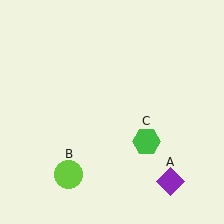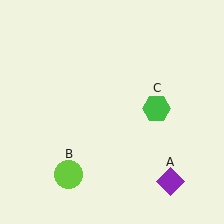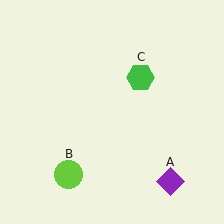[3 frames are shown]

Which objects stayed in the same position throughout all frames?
Purple diamond (object A) and lime circle (object B) remained stationary.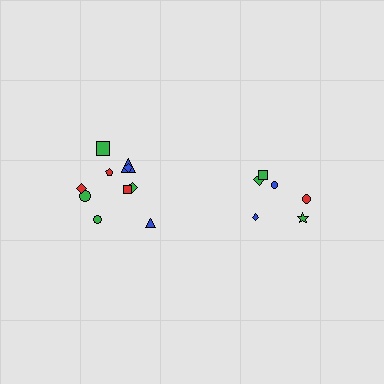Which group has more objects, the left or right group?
The left group.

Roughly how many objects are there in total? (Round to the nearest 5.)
Roughly 15 objects in total.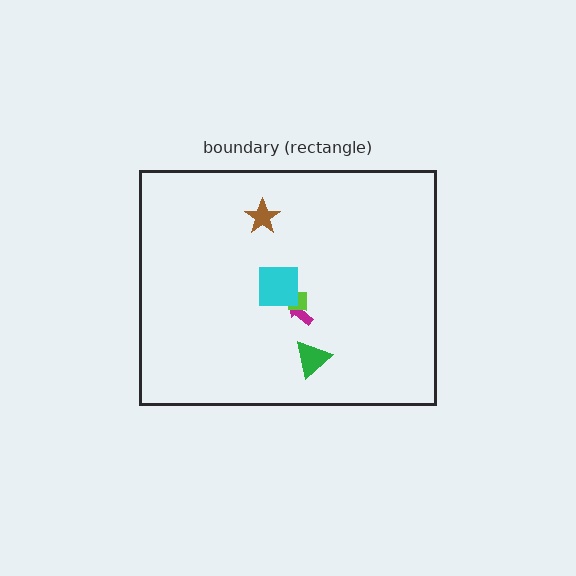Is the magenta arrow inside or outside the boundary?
Inside.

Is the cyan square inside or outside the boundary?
Inside.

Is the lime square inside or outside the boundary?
Inside.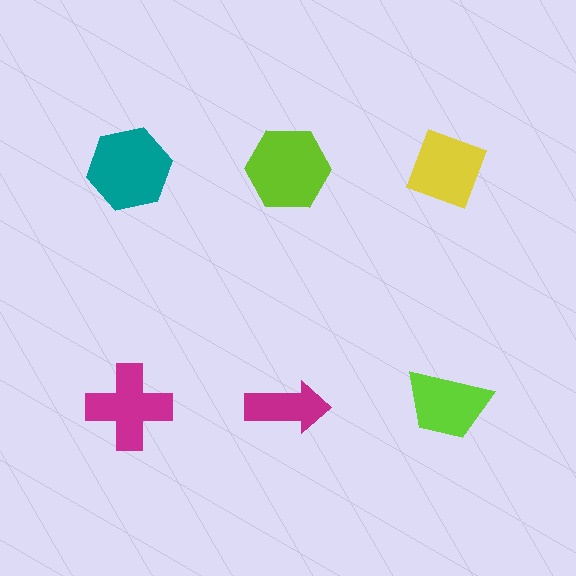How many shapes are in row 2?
3 shapes.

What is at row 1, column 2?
A lime hexagon.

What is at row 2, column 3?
A lime trapezoid.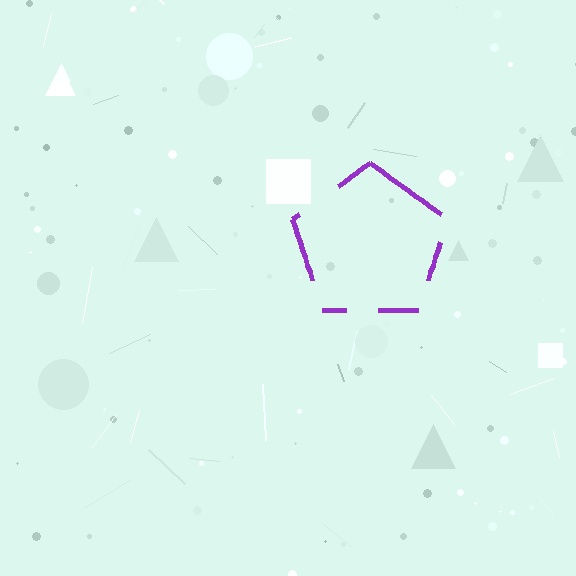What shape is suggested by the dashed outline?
The dashed outline suggests a pentagon.